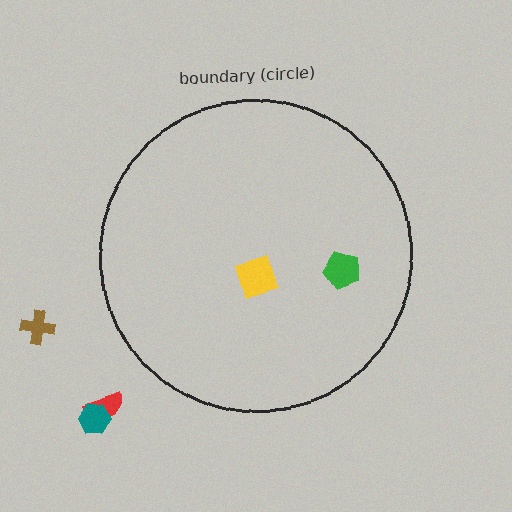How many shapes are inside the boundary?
2 inside, 3 outside.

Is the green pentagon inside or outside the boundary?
Inside.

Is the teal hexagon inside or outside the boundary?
Outside.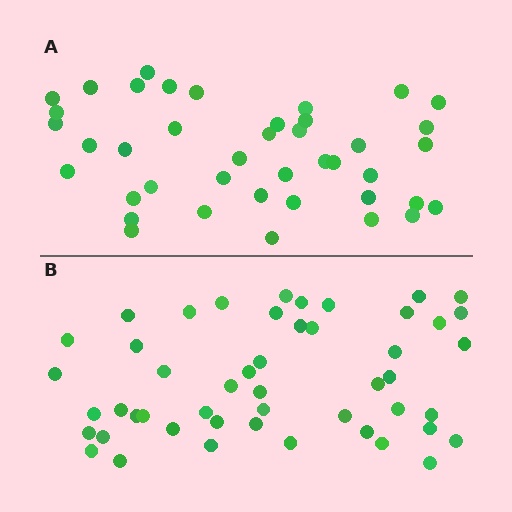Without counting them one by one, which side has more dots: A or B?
Region B (the bottom region) has more dots.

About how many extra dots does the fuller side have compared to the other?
Region B has roughly 8 or so more dots than region A.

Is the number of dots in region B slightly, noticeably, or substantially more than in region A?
Region B has only slightly more — the two regions are fairly close. The ratio is roughly 1.2 to 1.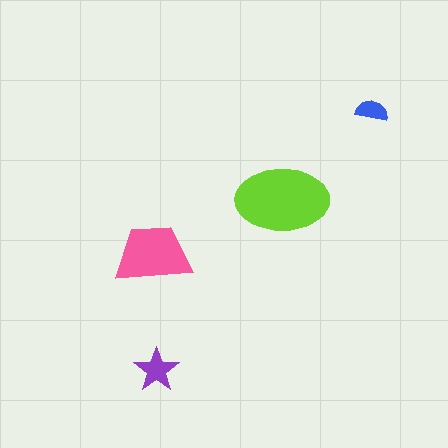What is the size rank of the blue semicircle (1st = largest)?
4th.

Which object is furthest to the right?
The blue semicircle is rightmost.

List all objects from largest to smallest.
The lime ellipse, the pink trapezoid, the purple star, the blue semicircle.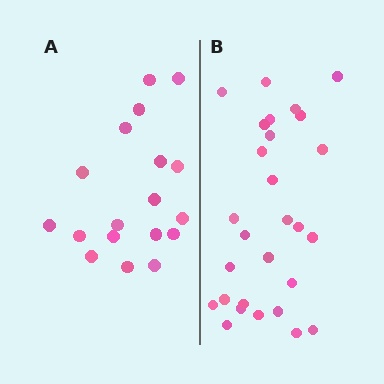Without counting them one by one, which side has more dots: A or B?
Region B (the right region) has more dots.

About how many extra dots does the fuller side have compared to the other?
Region B has roughly 10 or so more dots than region A.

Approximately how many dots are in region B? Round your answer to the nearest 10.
About 30 dots. (The exact count is 28, which rounds to 30.)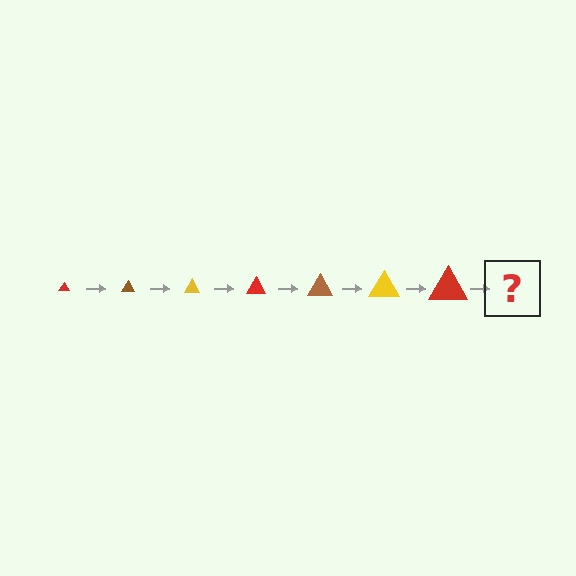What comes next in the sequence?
The next element should be a brown triangle, larger than the previous one.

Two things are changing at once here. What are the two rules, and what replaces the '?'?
The two rules are that the triangle grows larger each step and the color cycles through red, brown, and yellow. The '?' should be a brown triangle, larger than the previous one.